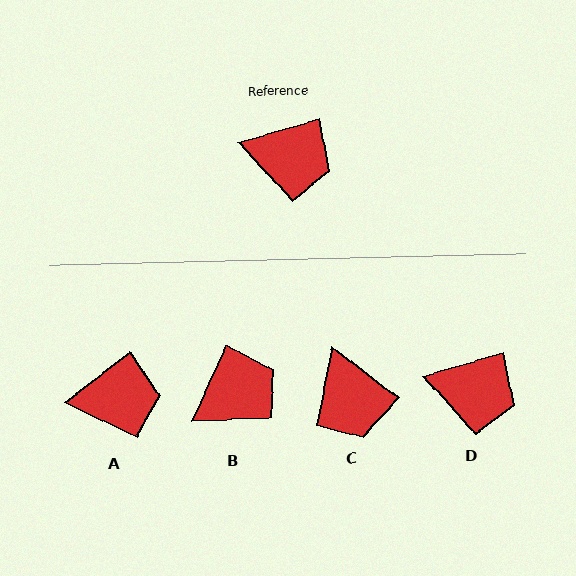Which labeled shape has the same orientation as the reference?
D.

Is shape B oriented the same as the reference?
No, it is off by about 50 degrees.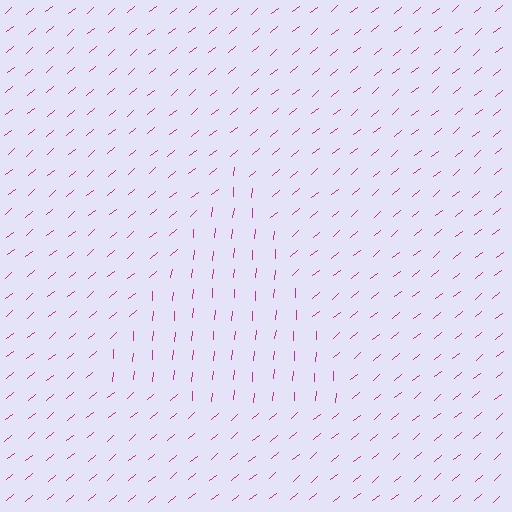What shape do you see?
I see a triangle.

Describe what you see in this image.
The image is filled with small magenta line segments. A triangle region in the image has lines oriented differently from the surrounding lines, creating a visible texture boundary.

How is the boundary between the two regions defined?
The boundary is defined purely by a change in line orientation (approximately 45 degrees difference). All lines are the same color and thickness.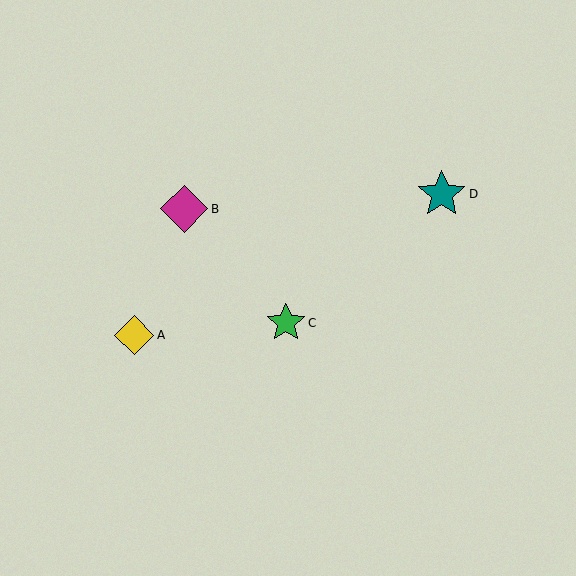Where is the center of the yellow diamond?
The center of the yellow diamond is at (134, 335).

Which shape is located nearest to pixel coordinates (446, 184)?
The teal star (labeled D) at (442, 194) is nearest to that location.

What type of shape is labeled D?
Shape D is a teal star.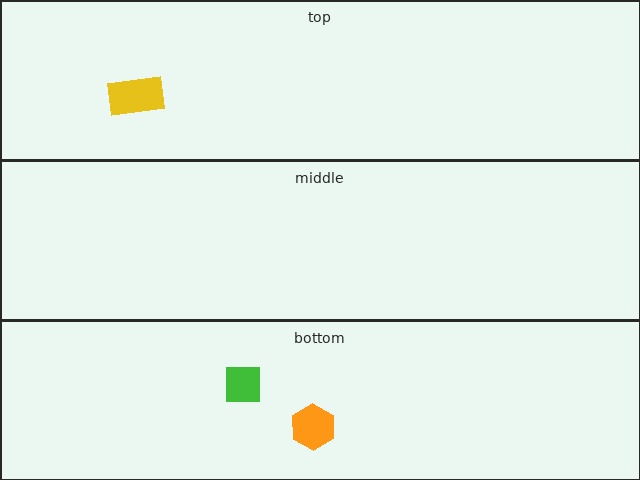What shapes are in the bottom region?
The orange hexagon, the green square.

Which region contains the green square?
The bottom region.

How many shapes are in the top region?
1.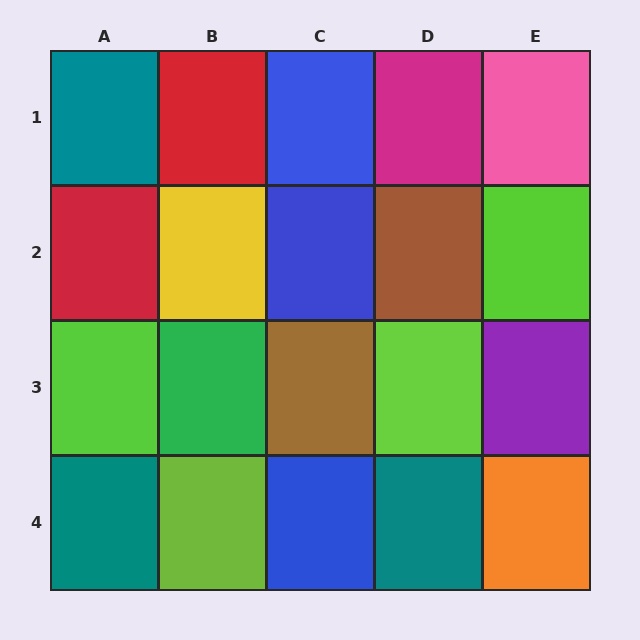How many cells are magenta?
1 cell is magenta.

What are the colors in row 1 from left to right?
Teal, red, blue, magenta, pink.